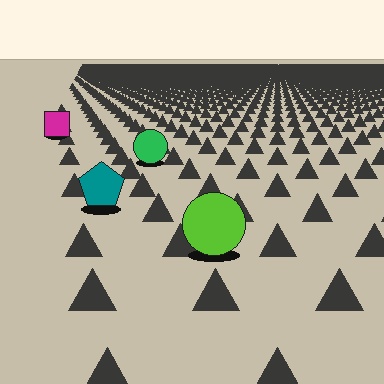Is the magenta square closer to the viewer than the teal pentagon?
No. The teal pentagon is closer — you can tell from the texture gradient: the ground texture is coarser near it.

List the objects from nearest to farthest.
From nearest to farthest: the lime circle, the teal pentagon, the green circle, the magenta square.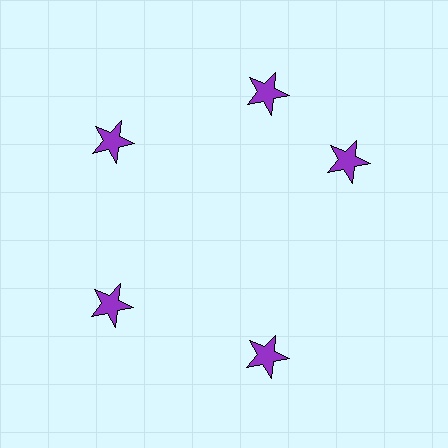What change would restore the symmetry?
The symmetry would be restored by rotating it back into even spacing with its neighbors so that all 5 stars sit at equal angles and equal distance from the center.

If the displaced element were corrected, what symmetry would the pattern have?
It would have 5-fold rotational symmetry — the pattern would map onto itself every 72 degrees.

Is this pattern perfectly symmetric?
No. The 5 purple stars are arranged in a ring, but one element near the 3 o'clock position is rotated out of alignment along the ring, breaking the 5-fold rotational symmetry.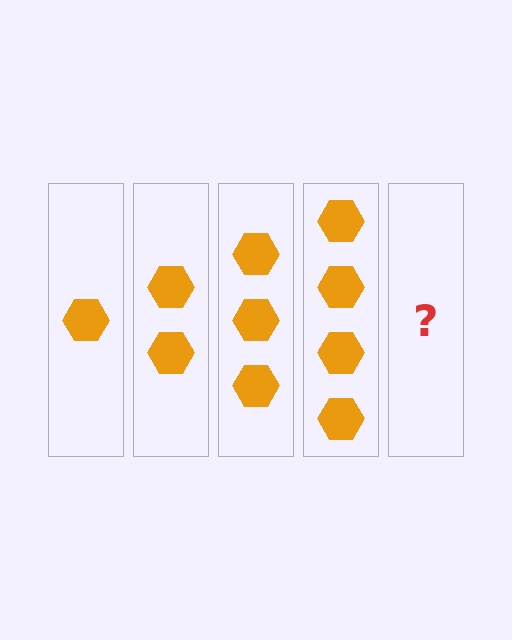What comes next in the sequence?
The next element should be 5 hexagons.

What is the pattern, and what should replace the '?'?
The pattern is that each step adds one more hexagon. The '?' should be 5 hexagons.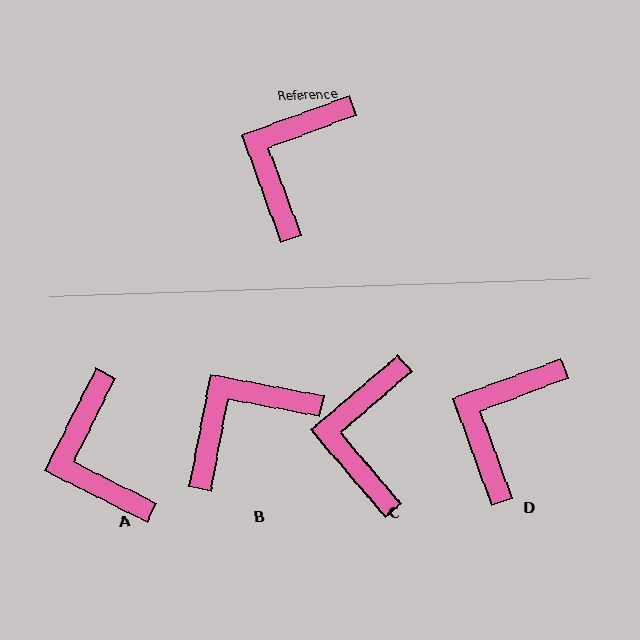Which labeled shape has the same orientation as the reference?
D.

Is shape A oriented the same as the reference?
No, it is off by about 43 degrees.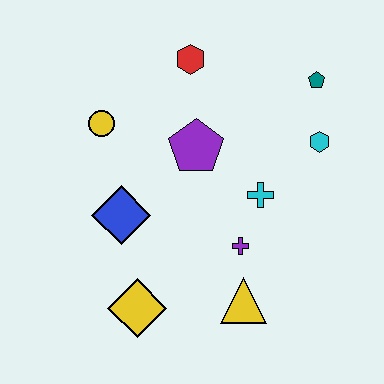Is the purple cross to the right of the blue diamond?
Yes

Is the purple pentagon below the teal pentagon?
Yes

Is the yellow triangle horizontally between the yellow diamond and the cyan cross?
Yes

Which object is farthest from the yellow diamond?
The teal pentagon is farthest from the yellow diamond.